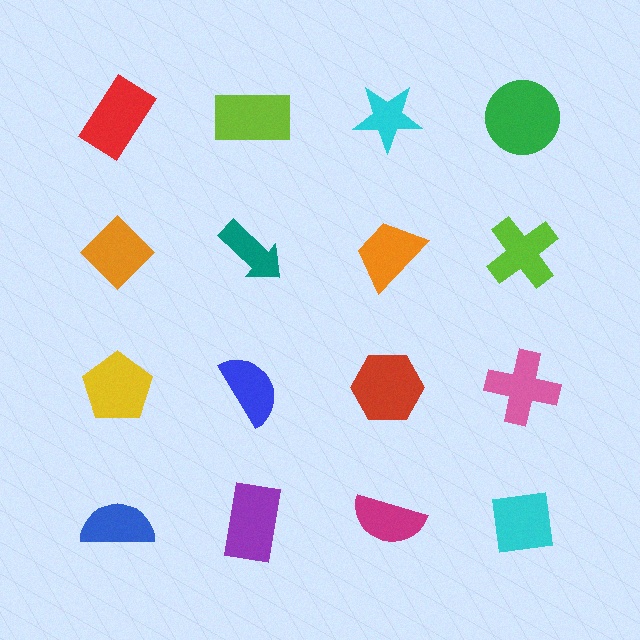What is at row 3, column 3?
A red hexagon.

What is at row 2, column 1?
An orange diamond.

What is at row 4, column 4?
A cyan square.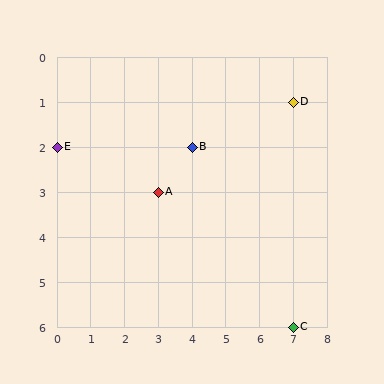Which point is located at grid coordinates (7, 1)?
Point D is at (7, 1).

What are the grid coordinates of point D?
Point D is at grid coordinates (7, 1).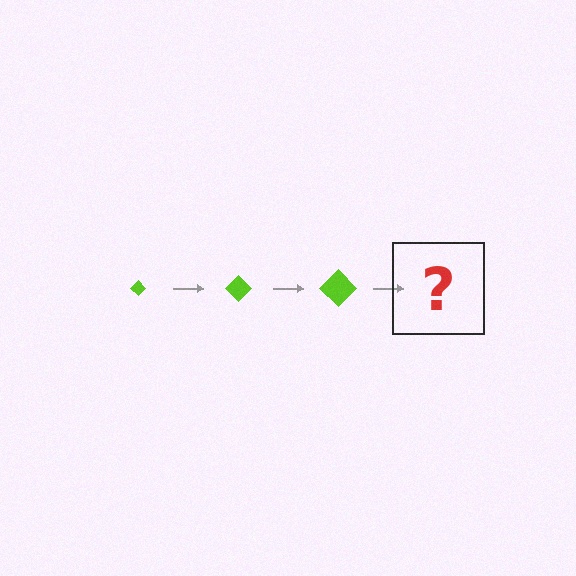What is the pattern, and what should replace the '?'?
The pattern is that the diamond gets progressively larger each step. The '?' should be a lime diamond, larger than the previous one.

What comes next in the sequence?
The next element should be a lime diamond, larger than the previous one.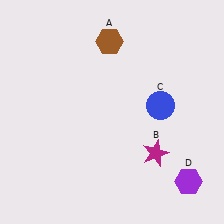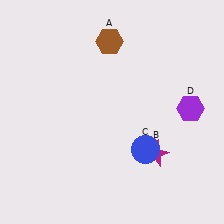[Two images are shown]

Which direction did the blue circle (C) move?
The blue circle (C) moved down.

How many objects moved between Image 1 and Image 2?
2 objects moved between the two images.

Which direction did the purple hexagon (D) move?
The purple hexagon (D) moved up.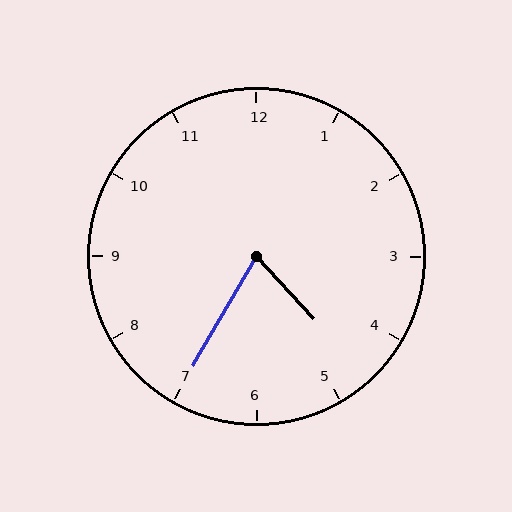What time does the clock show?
4:35.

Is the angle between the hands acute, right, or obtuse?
It is acute.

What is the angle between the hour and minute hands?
Approximately 72 degrees.